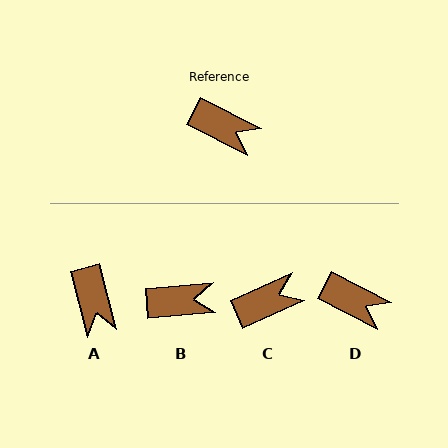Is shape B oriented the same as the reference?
No, it is off by about 32 degrees.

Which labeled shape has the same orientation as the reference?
D.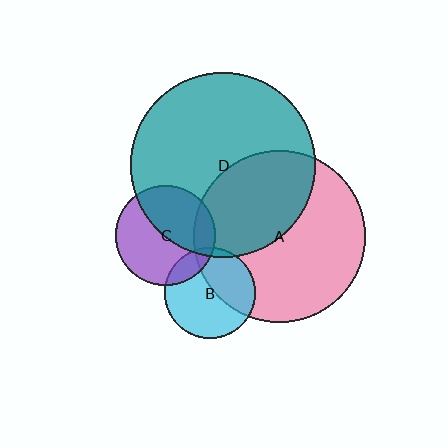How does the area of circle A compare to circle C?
Approximately 2.9 times.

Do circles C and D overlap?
Yes.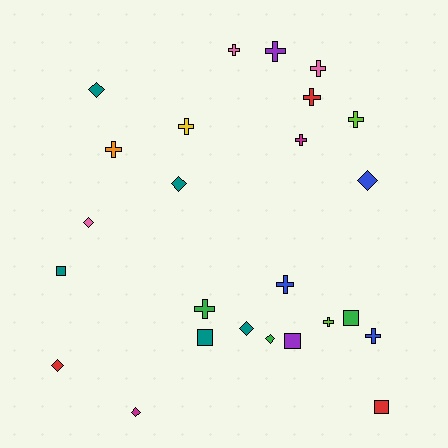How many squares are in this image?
There are 5 squares.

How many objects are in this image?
There are 25 objects.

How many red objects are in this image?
There are 3 red objects.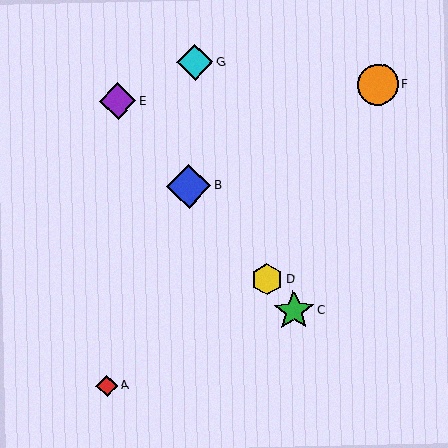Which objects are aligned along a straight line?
Objects B, C, D, E are aligned along a straight line.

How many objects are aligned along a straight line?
4 objects (B, C, D, E) are aligned along a straight line.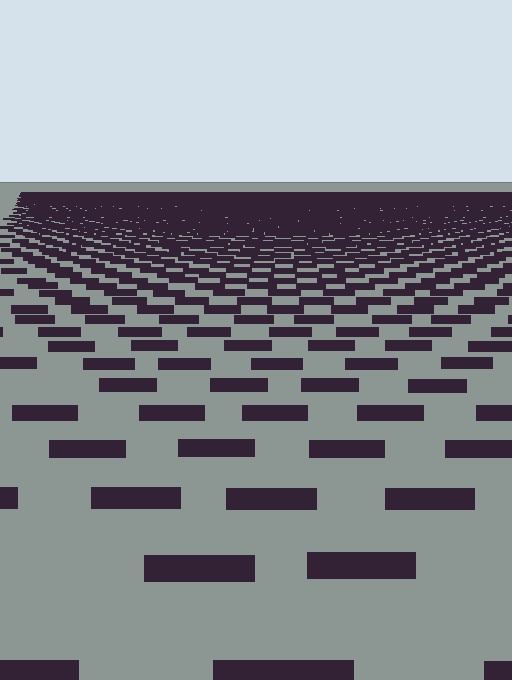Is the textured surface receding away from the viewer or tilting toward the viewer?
The surface is receding away from the viewer. Texture elements get smaller and denser toward the top.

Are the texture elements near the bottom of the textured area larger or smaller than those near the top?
Larger. Near the bottom, elements are closer to the viewer and appear at a bigger on-screen size.